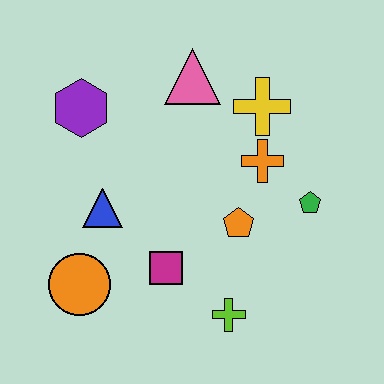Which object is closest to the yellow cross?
The orange cross is closest to the yellow cross.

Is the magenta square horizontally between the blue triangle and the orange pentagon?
Yes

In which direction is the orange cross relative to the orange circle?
The orange cross is to the right of the orange circle.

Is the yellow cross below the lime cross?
No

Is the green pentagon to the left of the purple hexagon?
No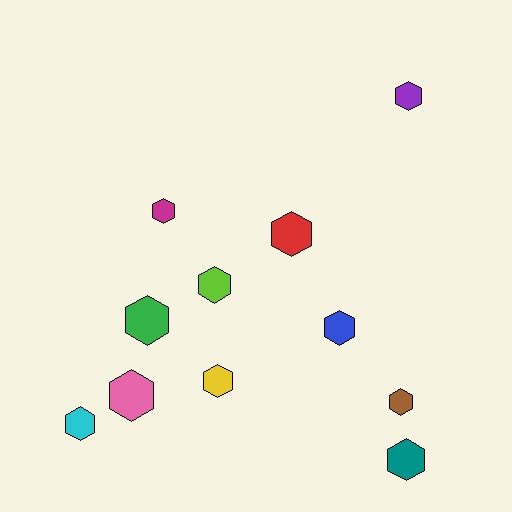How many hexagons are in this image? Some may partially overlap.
There are 11 hexagons.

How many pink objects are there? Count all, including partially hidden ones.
There is 1 pink object.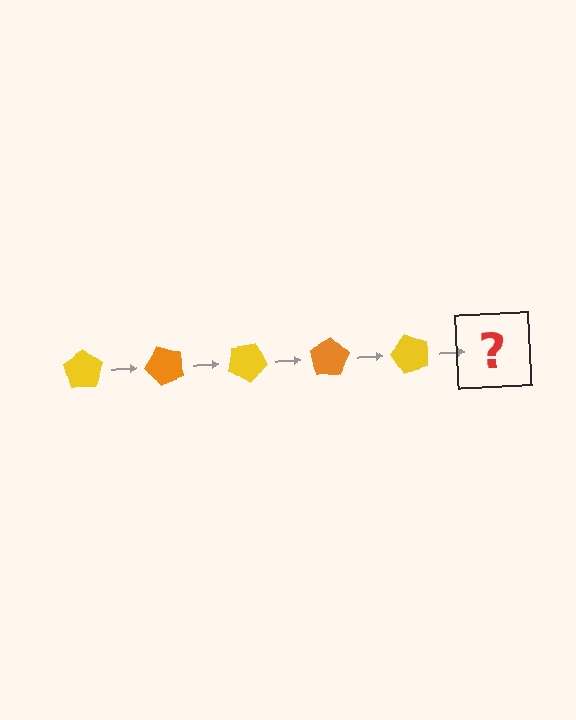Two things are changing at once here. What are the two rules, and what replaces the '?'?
The two rules are that it rotates 50 degrees each step and the color cycles through yellow and orange. The '?' should be an orange pentagon, rotated 250 degrees from the start.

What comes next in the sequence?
The next element should be an orange pentagon, rotated 250 degrees from the start.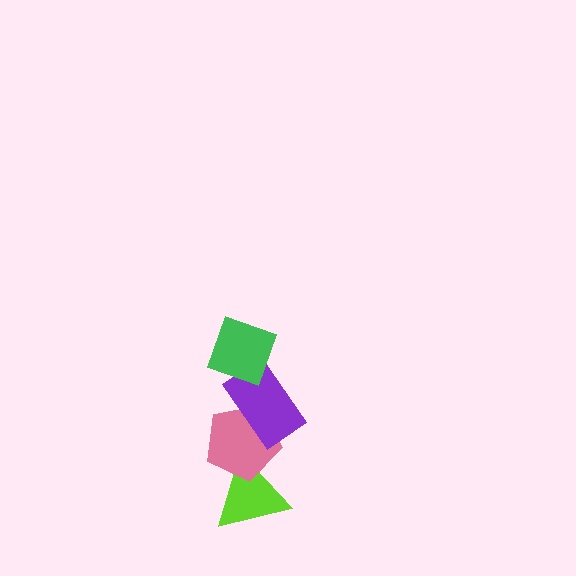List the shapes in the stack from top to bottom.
From top to bottom: the green diamond, the purple rectangle, the pink pentagon, the lime triangle.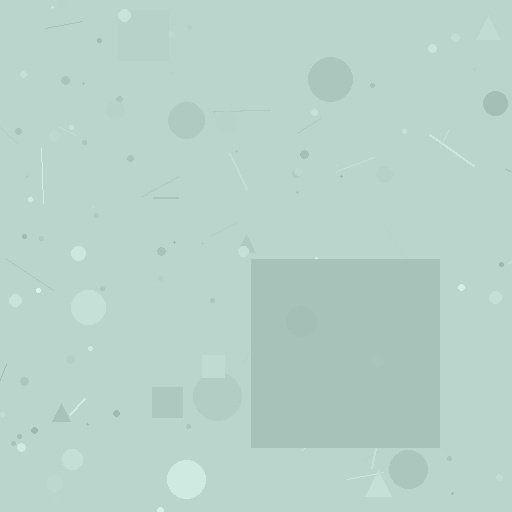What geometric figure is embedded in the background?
A square is embedded in the background.